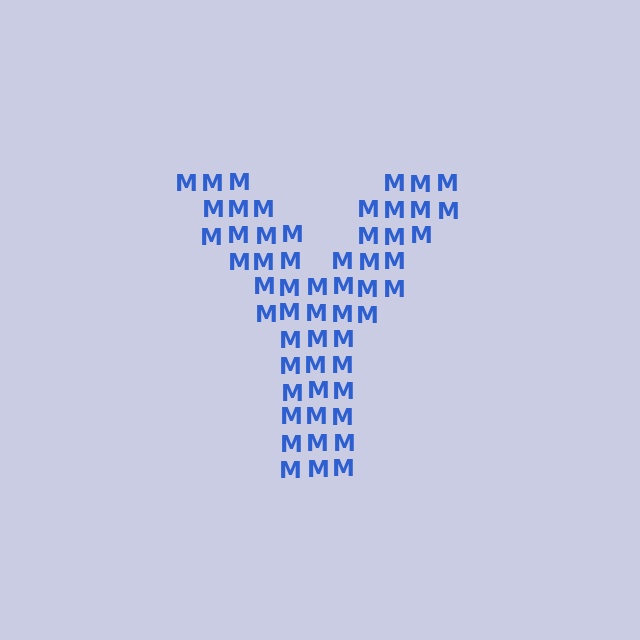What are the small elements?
The small elements are letter M's.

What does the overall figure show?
The overall figure shows the letter Y.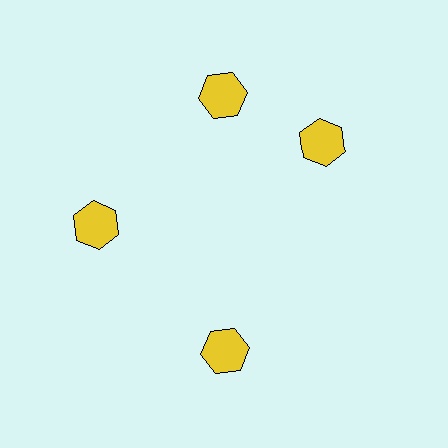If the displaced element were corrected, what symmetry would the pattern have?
It would have 4-fold rotational symmetry — the pattern would map onto itself every 90 degrees.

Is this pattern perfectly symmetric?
No. The 4 yellow hexagons are arranged in a ring, but one element near the 3 o'clock position is rotated out of alignment along the ring, breaking the 4-fold rotational symmetry.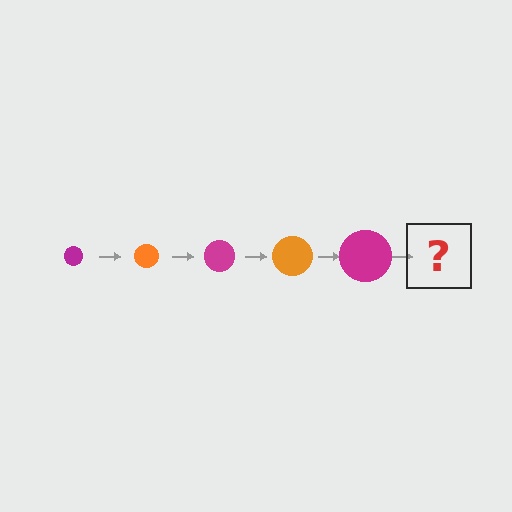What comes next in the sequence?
The next element should be an orange circle, larger than the previous one.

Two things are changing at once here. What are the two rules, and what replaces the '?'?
The two rules are that the circle grows larger each step and the color cycles through magenta and orange. The '?' should be an orange circle, larger than the previous one.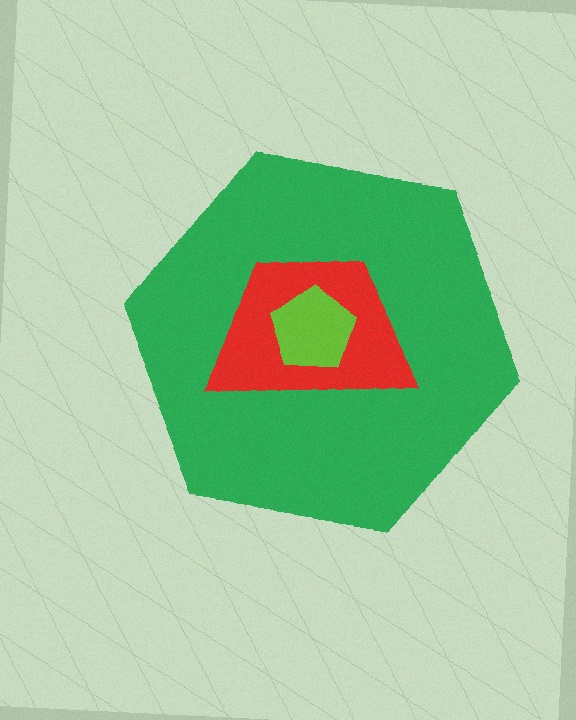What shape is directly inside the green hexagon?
The red trapezoid.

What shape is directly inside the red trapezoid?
The lime pentagon.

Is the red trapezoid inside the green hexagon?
Yes.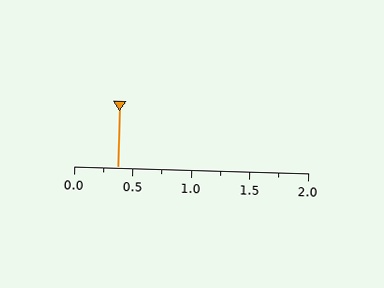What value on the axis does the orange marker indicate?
The marker indicates approximately 0.38.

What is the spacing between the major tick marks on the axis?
The major ticks are spaced 0.5 apart.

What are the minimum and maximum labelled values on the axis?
The axis runs from 0.0 to 2.0.